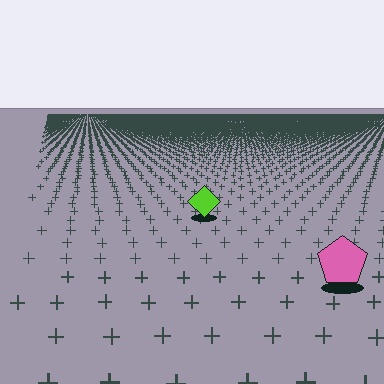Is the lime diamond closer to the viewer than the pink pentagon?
No. The pink pentagon is closer — you can tell from the texture gradient: the ground texture is coarser near it.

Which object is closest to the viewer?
The pink pentagon is closest. The texture marks near it are larger and more spread out.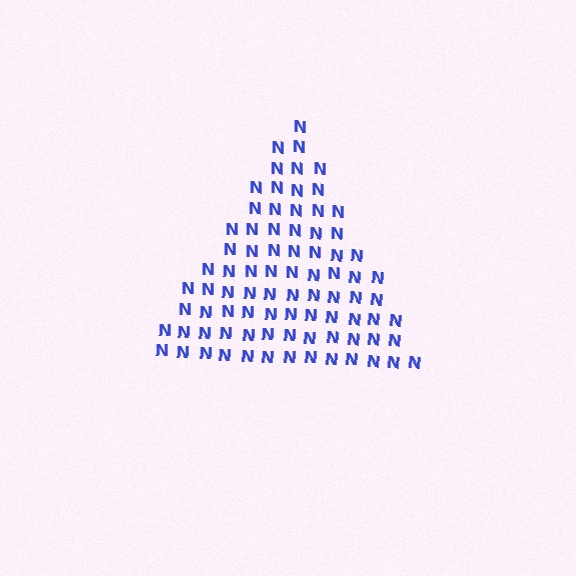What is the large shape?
The large shape is a triangle.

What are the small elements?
The small elements are letter N's.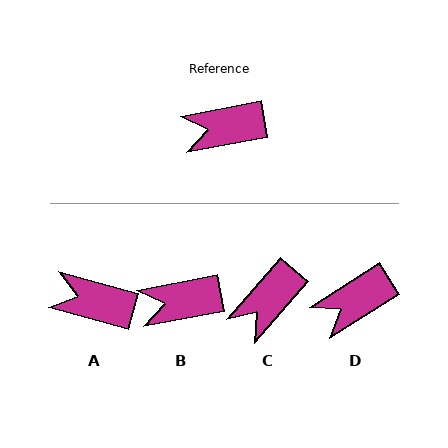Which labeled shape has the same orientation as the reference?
B.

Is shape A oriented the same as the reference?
No, it is off by about 27 degrees.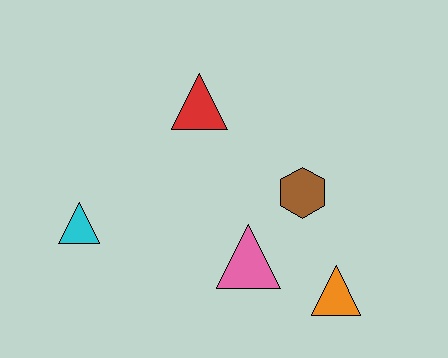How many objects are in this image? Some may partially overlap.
There are 5 objects.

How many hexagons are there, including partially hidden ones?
There is 1 hexagon.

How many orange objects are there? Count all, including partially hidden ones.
There is 1 orange object.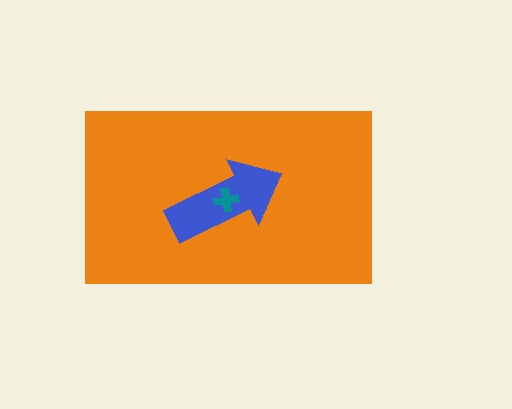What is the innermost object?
The teal cross.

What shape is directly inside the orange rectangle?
The blue arrow.